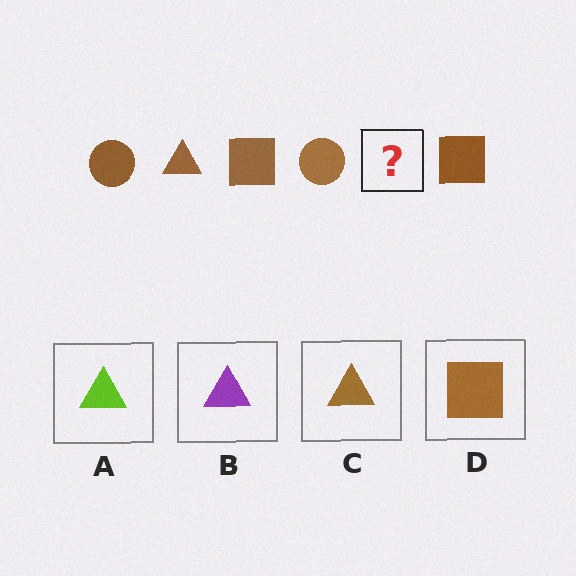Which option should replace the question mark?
Option C.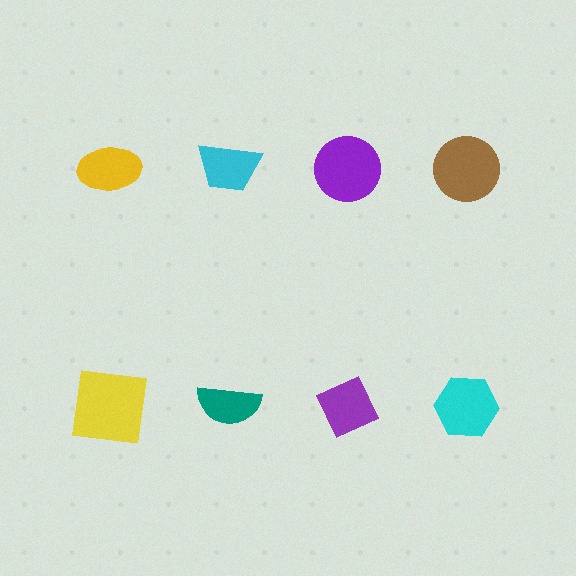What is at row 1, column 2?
A cyan trapezoid.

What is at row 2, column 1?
A yellow square.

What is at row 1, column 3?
A purple circle.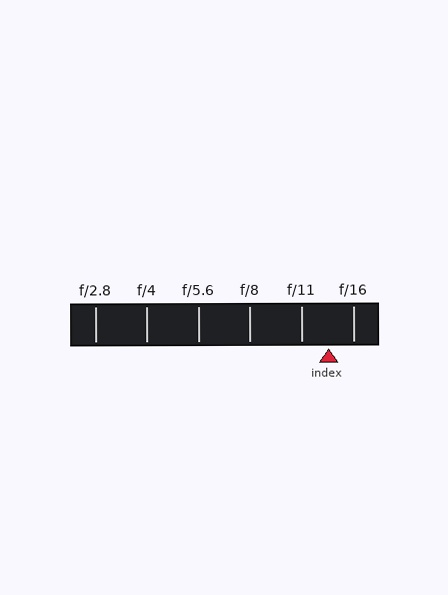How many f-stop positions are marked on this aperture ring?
There are 6 f-stop positions marked.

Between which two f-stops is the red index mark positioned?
The index mark is between f/11 and f/16.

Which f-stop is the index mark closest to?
The index mark is closest to f/16.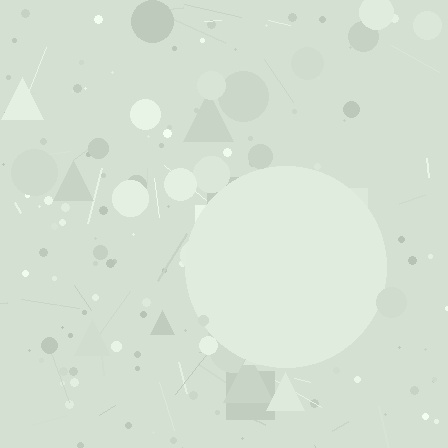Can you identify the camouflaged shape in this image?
The camouflaged shape is a circle.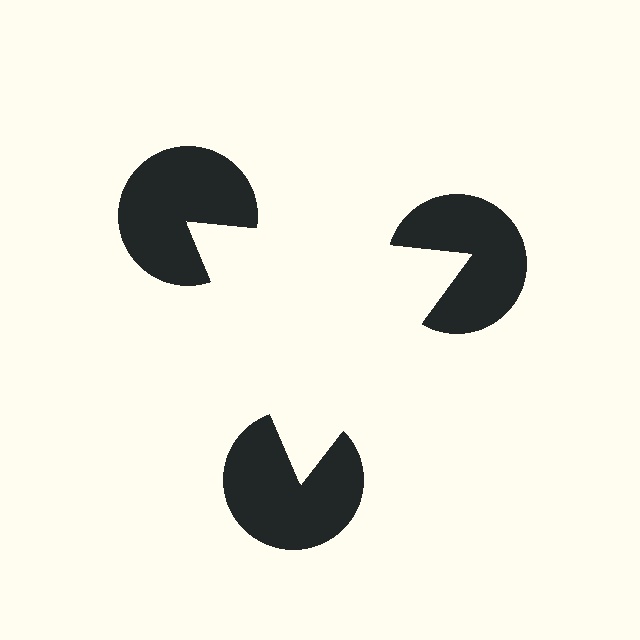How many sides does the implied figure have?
3 sides.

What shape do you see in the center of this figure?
An illusory triangle — its edges are inferred from the aligned wedge cuts in the pac-man discs, not physically drawn.